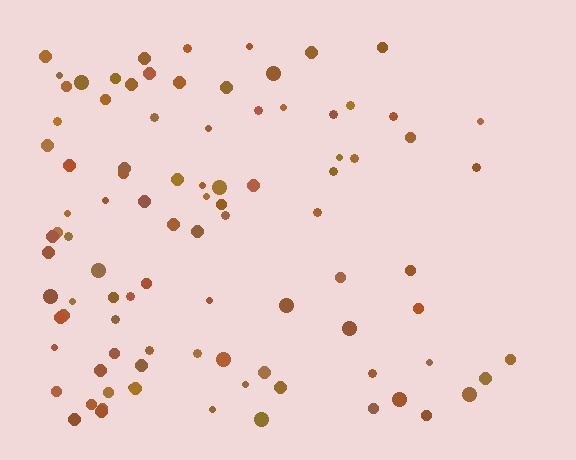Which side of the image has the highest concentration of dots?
The left.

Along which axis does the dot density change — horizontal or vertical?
Horizontal.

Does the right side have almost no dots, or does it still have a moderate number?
Still a moderate number, just noticeably fewer than the left.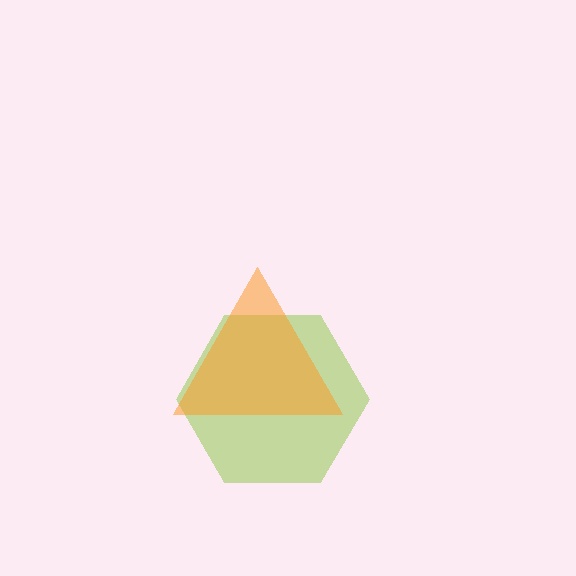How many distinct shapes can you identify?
There are 2 distinct shapes: a lime hexagon, an orange triangle.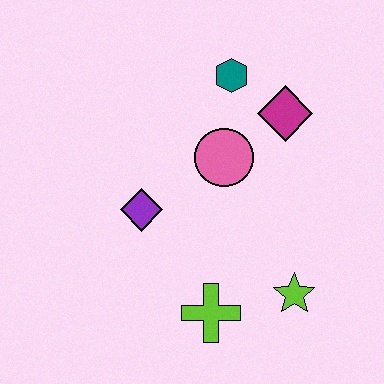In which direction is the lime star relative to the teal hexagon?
The lime star is below the teal hexagon.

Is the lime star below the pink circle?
Yes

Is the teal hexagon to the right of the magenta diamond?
No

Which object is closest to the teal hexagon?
The magenta diamond is closest to the teal hexagon.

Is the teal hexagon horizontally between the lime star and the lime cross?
Yes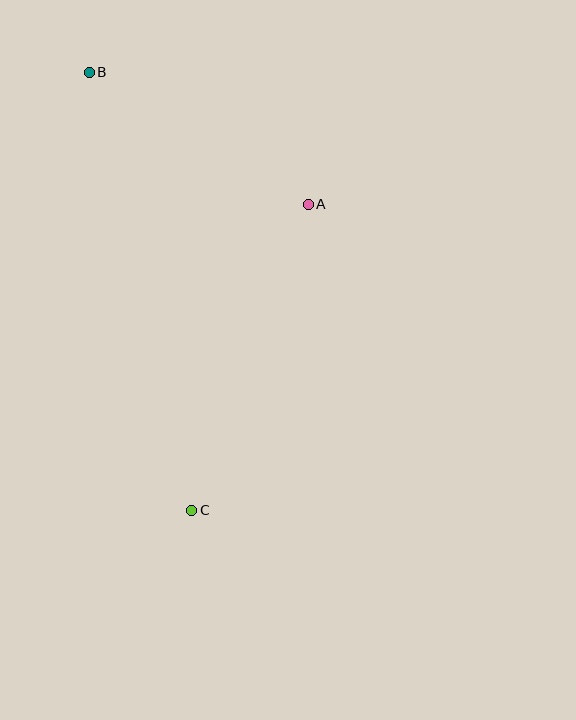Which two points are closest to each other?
Points A and B are closest to each other.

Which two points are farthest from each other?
Points B and C are farthest from each other.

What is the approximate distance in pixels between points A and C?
The distance between A and C is approximately 327 pixels.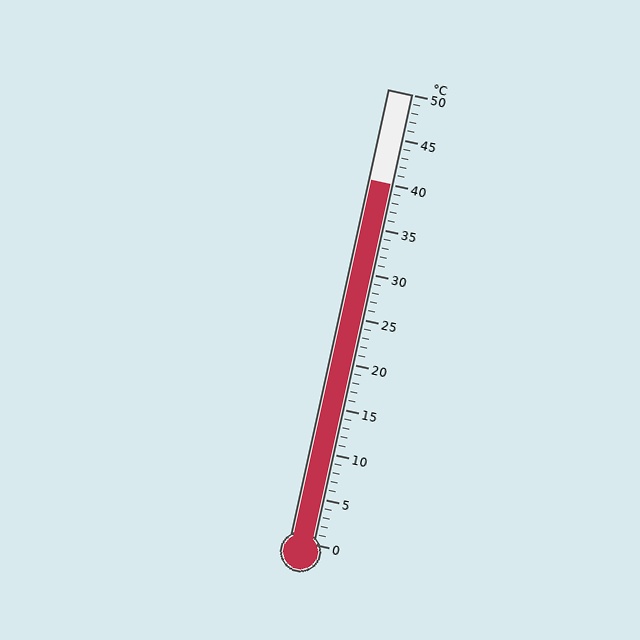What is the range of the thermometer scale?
The thermometer scale ranges from 0°C to 50°C.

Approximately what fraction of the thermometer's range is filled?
The thermometer is filled to approximately 80% of its range.